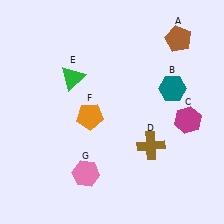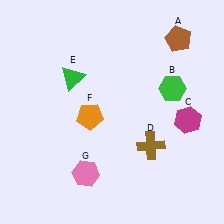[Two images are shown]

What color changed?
The hexagon (B) changed from teal in Image 1 to green in Image 2.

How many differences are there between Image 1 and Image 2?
There is 1 difference between the two images.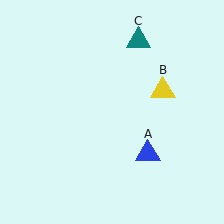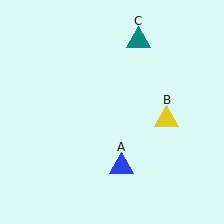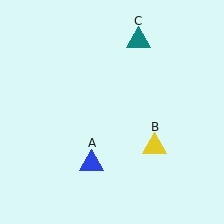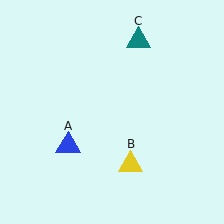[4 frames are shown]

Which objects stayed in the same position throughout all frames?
Teal triangle (object C) remained stationary.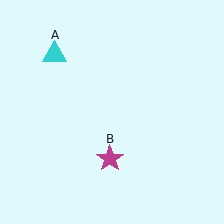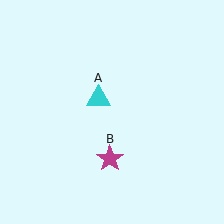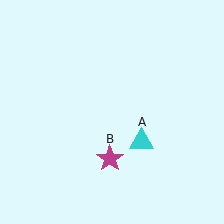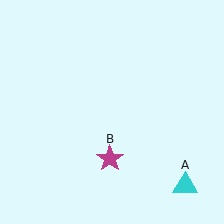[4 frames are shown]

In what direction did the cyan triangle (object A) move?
The cyan triangle (object A) moved down and to the right.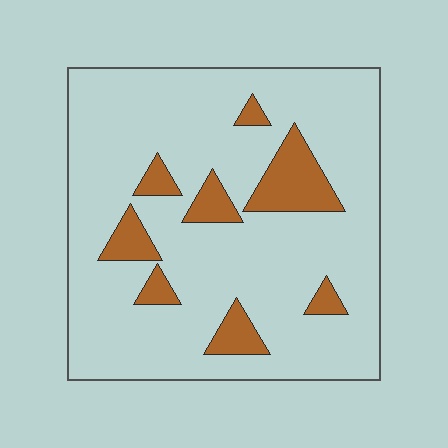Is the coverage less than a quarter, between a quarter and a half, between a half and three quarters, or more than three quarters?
Less than a quarter.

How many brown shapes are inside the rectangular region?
8.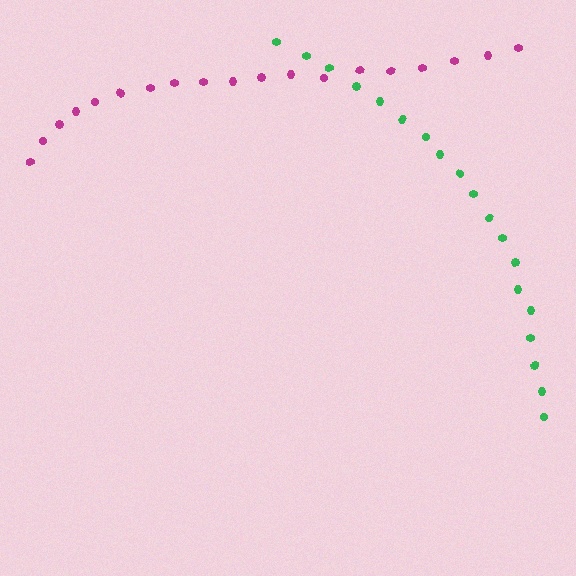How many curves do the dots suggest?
There are 2 distinct paths.